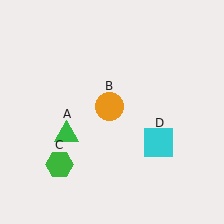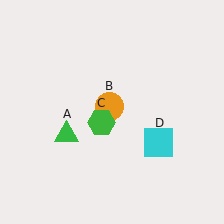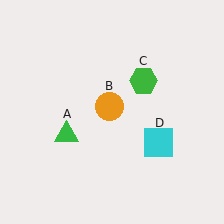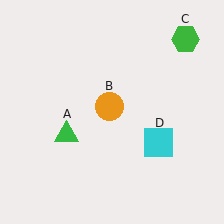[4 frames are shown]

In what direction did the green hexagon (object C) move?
The green hexagon (object C) moved up and to the right.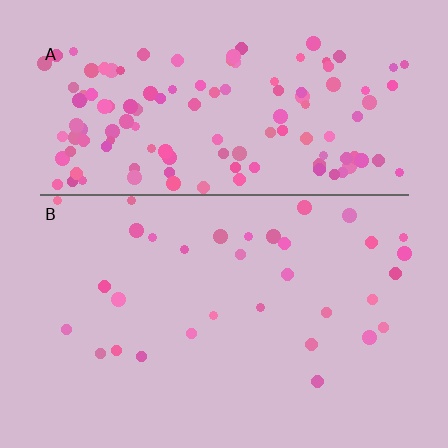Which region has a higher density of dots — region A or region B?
A (the top).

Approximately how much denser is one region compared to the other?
Approximately 4.1× — region A over region B.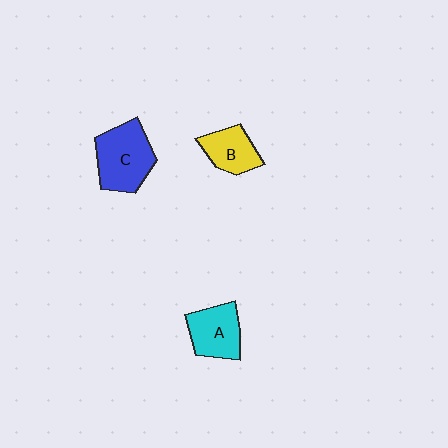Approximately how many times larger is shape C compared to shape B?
Approximately 1.6 times.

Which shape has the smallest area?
Shape B (yellow).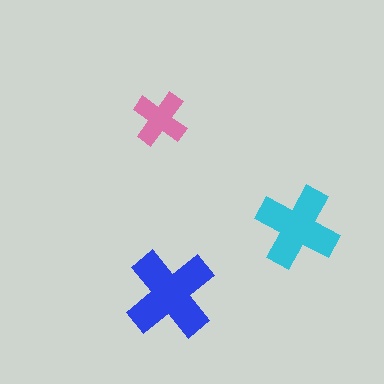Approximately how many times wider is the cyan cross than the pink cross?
About 1.5 times wider.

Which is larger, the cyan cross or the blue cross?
The blue one.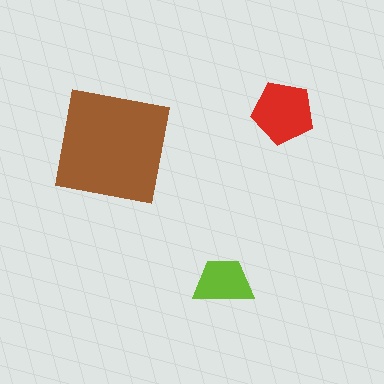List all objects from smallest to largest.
The lime trapezoid, the red pentagon, the brown square.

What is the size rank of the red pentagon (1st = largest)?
2nd.